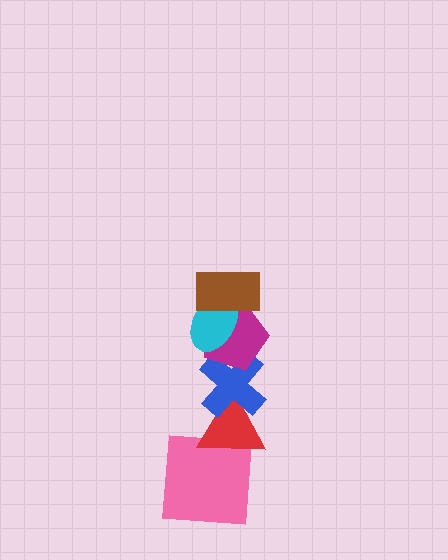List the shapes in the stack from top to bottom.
From top to bottom: the brown rectangle, the cyan ellipse, the magenta pentagon, the blue cross, the red triangle, the pink square.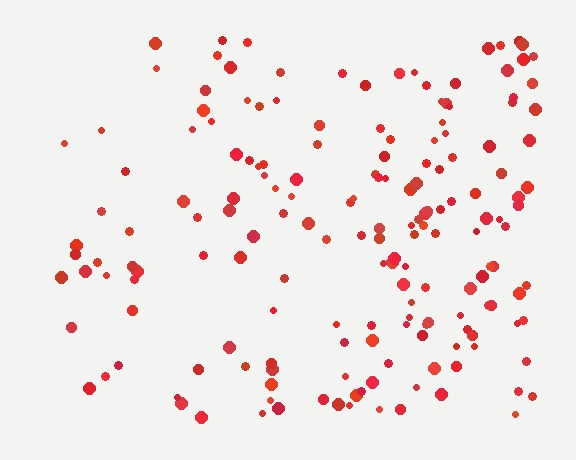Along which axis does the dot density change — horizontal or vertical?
Horizontal.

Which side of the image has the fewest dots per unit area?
The left.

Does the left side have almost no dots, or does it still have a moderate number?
Still a moderate number, just noticeably fewer than the right.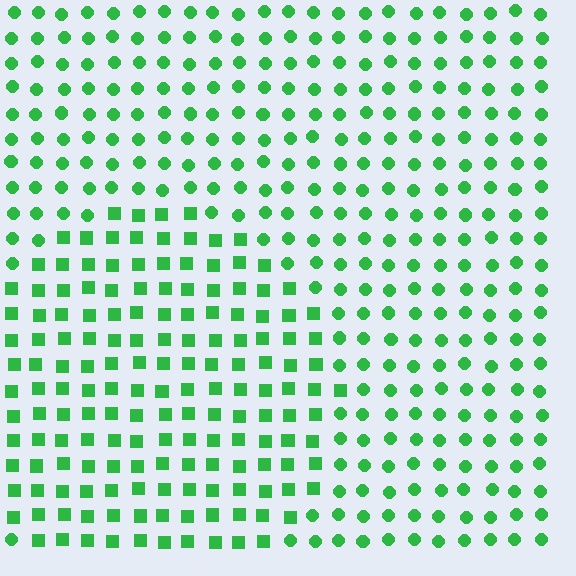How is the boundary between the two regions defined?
The boundary is defined by a change in element shape: squares inside vs. circles outside. All elements share the same color and spacing.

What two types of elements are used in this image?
The image uses squares inside the circle region and circles outside it.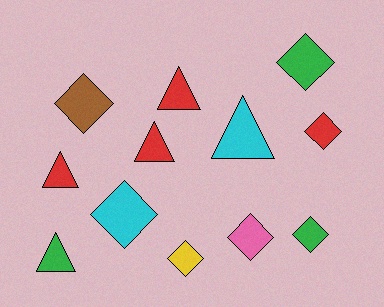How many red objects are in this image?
There are 4 red objects.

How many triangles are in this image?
There are 5 triangles.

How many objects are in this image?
There are 12 objects.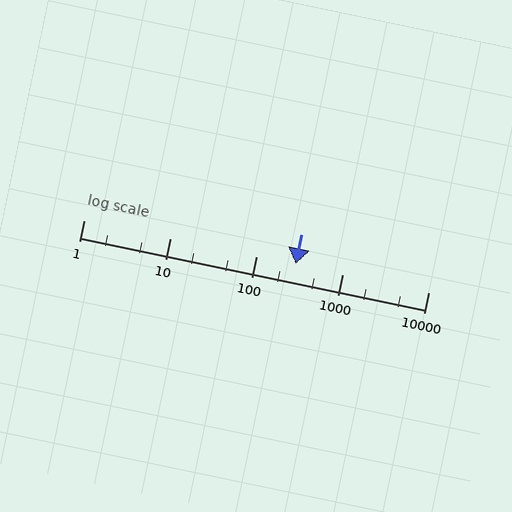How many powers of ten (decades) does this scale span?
The scale spans 4 decades, from 1 to 10000.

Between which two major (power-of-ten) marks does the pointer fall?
The pointer is between 100 and 1000.